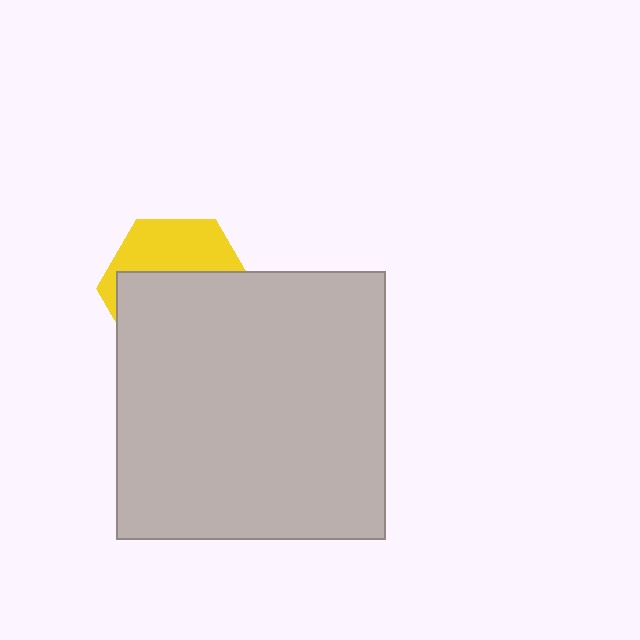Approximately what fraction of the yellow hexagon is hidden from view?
Roughly 62% of the yellow hexagon is hidden behind the light gray square.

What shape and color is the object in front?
The object in front is a light gray square.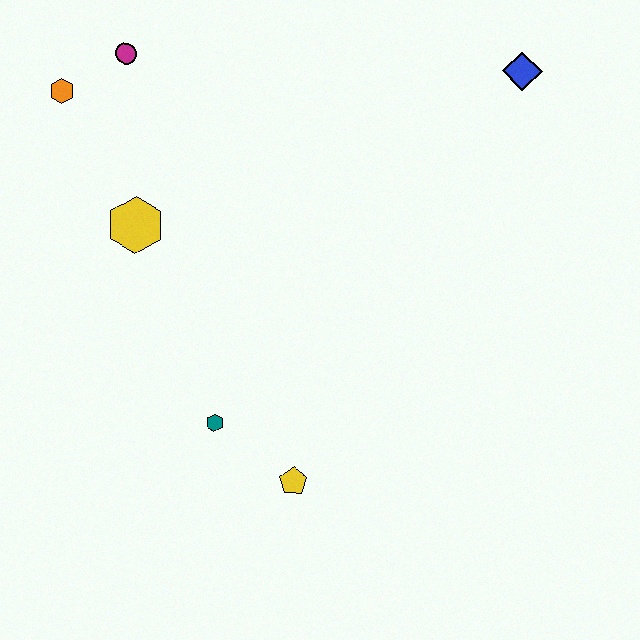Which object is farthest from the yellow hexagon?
The blue diamond is farthest from the yellow hexagon.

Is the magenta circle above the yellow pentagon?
Yes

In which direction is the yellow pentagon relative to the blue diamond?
The yellow pentagon is below the blue diamond.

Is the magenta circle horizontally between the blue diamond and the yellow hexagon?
No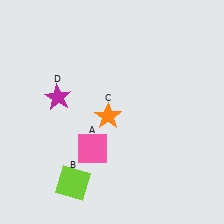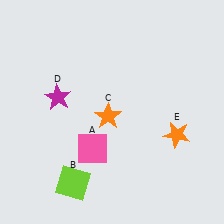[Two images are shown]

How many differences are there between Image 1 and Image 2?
There is 1 difference between the two images.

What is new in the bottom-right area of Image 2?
An orange star (E) was added in the bottom-right area of Image 2.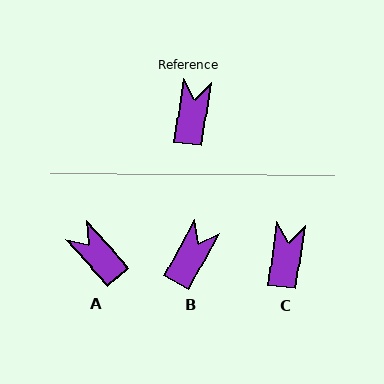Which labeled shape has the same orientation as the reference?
C.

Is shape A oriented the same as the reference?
No, it is off by about 50 degrees.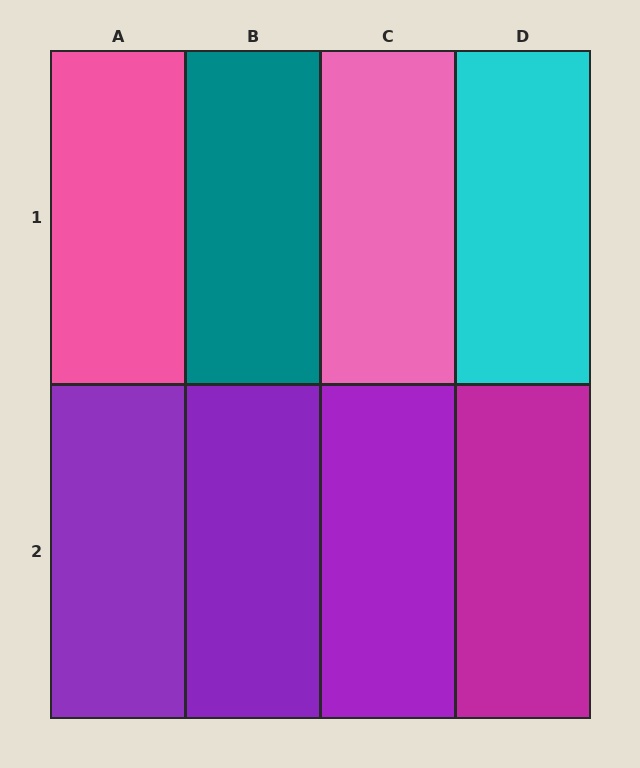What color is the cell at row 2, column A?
Purple.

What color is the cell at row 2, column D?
Magenta.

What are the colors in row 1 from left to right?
Pink, teal, pink, cyan.